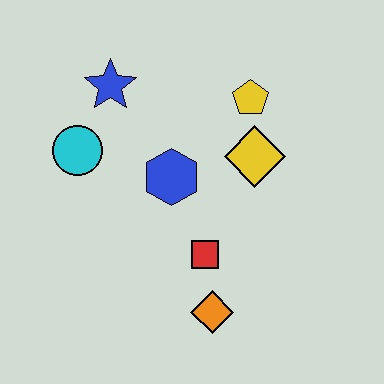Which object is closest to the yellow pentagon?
The yellow diamond is closest to the yellow pentagon.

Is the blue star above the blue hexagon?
Yes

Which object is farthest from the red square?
The blue star is farthest from the red square.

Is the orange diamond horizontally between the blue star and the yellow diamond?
Yes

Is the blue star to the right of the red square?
No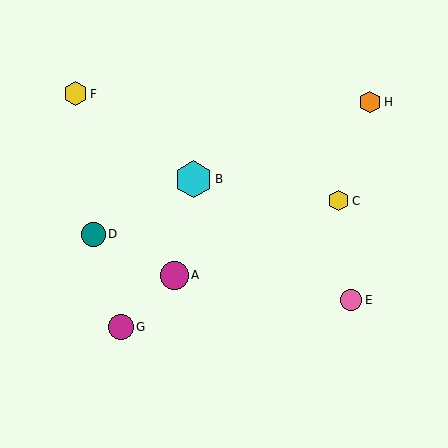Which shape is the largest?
The cyan hexagon (labeled B) is the largest.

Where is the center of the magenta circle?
The center of the magenta circle is at (121, 327).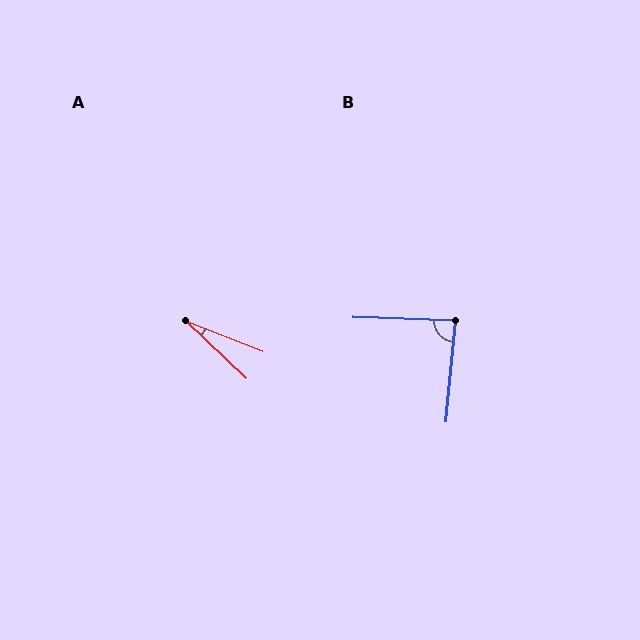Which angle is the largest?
B, at approximately 86 degrees.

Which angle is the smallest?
A, at approximately 22 degrees.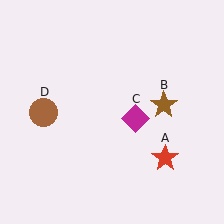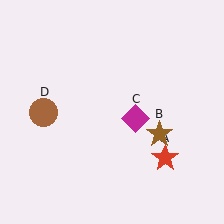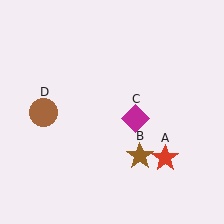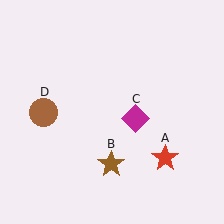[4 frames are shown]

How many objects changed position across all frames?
1 object changed position: brown star (object B).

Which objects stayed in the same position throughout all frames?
Red star (object A) and magenta diamond (object C) and brown circle (object D) remained stationary.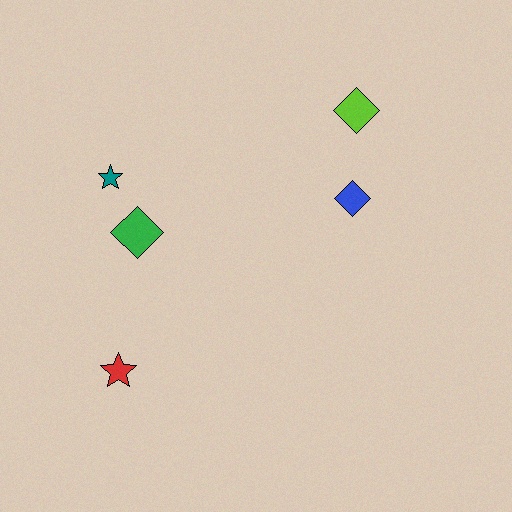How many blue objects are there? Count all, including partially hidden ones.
There is 1 blue object.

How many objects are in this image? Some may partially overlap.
There are 5 objects.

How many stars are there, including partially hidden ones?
There are 2 stars.